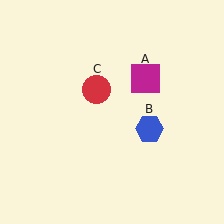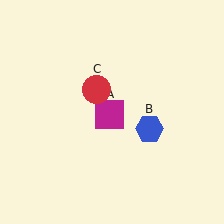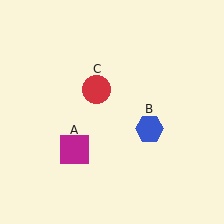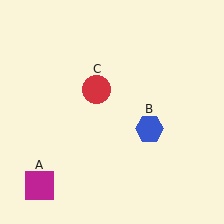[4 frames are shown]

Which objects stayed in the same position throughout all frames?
Blue hexagon (object B) and red circle (object C) remained stationary.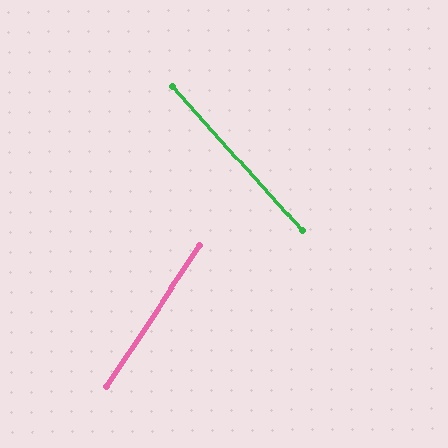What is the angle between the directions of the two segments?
Approximately 75 degrees.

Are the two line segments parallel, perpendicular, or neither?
Neither parallel nor perpendicular — they differ by about 75°.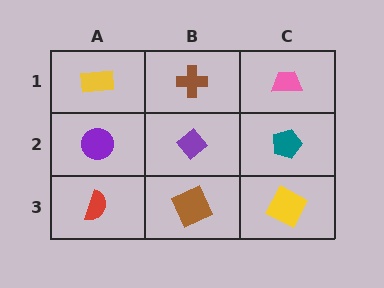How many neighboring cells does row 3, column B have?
3.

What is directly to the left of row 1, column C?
A brown cross.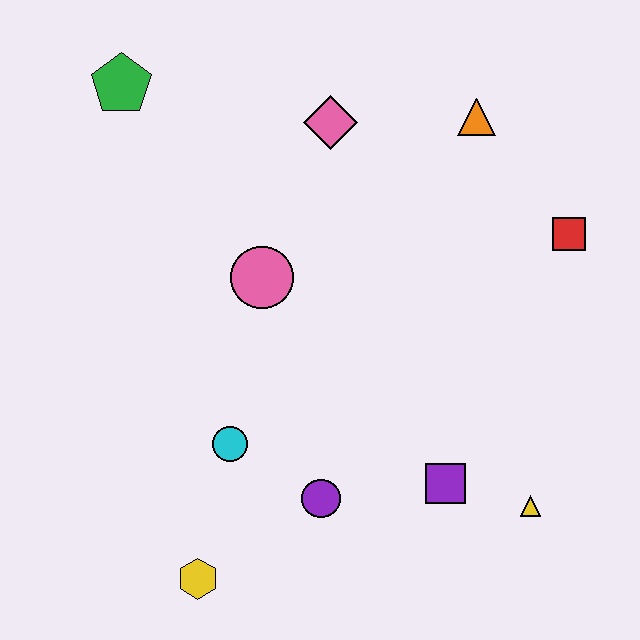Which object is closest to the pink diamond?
The orange triangle is closest to the pink diamond.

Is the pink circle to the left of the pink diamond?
Yes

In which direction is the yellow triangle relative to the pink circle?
The yellow triangle is to the right of the pink circle.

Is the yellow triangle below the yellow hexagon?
No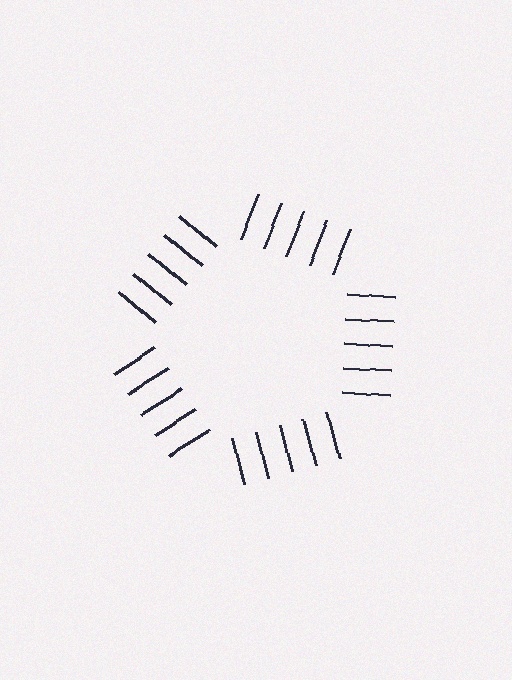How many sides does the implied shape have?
5 sides — the line-ends trace a pentagon.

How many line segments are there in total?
25 — 5 along each of the 5 edges.